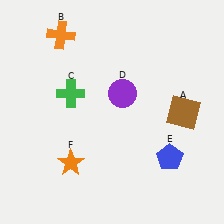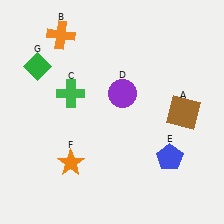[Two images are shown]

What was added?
A green diamond (G) was added in Image 2.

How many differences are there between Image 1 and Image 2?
There is 1 difference between the two images.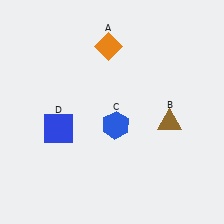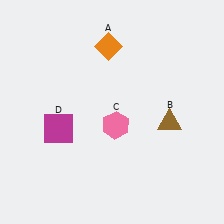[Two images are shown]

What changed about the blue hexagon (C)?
In Image 1, C is blue. In Image 2, it changed to pink.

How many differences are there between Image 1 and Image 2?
There are 2 differences between the two images.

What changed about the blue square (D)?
In Image 1, D is blue. In Image 2, it changed to magenta.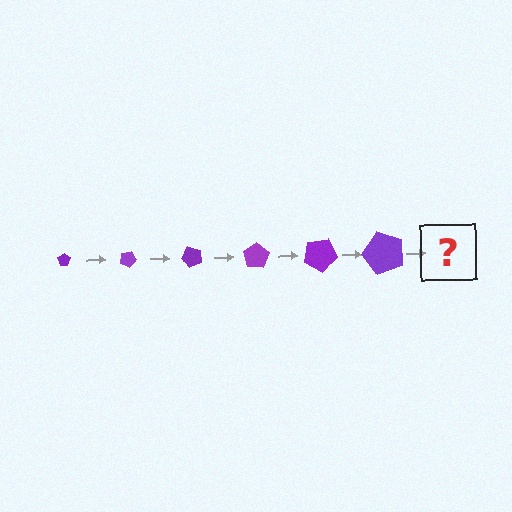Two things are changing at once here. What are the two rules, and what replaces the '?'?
The two rules are that the pentagon grows larger each step and it rotates 25 degrees each step. The '?' should be a pentagon, larger than the previous one and rotated 150 degrees from the start.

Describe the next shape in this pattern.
It should be a pentagon, larger than the previous one and rotated 150 degrees from the start.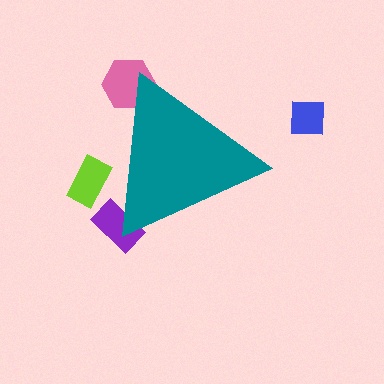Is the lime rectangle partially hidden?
Yes, the lime rectangle is partially hidden behind the teal triangle.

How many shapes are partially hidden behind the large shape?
3 shapes are partially hidden.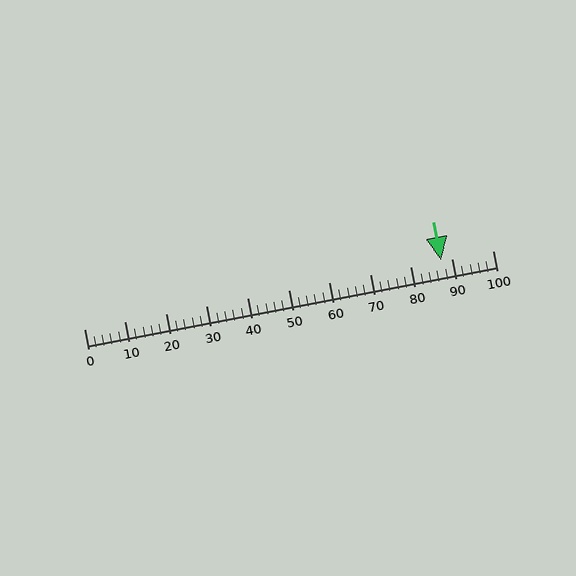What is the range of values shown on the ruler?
The ruler shows values from 0 to 100.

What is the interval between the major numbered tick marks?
The major tick marks are spaced 10 units apart.